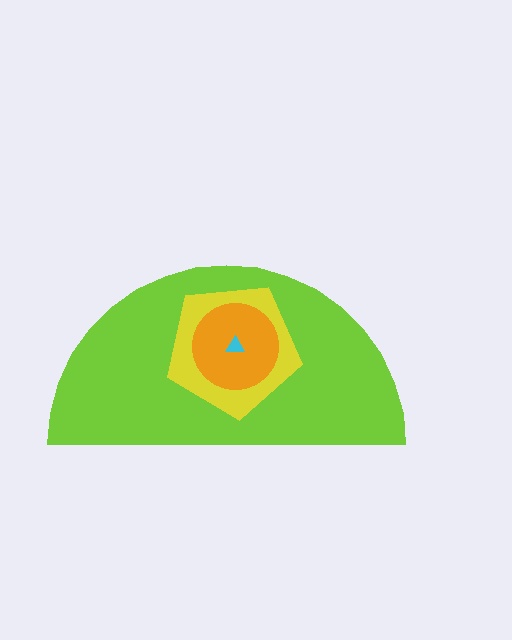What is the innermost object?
The cyan triangle.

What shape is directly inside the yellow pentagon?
The orange circle.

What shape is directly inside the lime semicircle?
The yellow pentagon.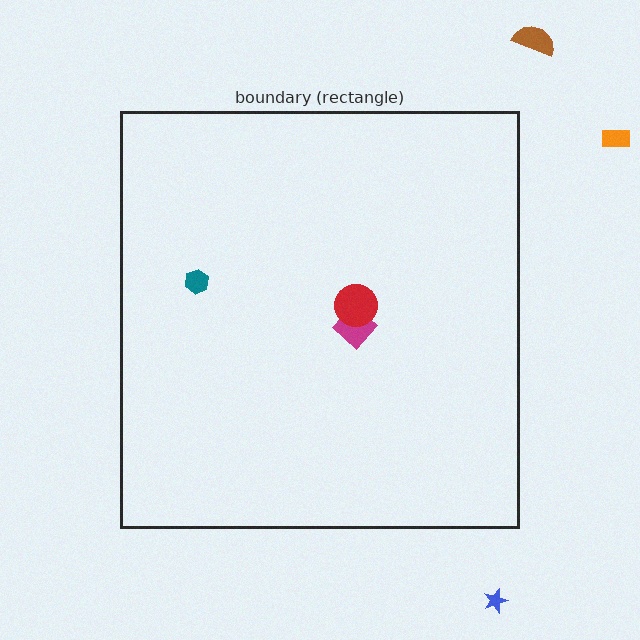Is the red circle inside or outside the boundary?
Inside.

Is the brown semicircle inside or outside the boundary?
Outside.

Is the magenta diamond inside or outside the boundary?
Inside.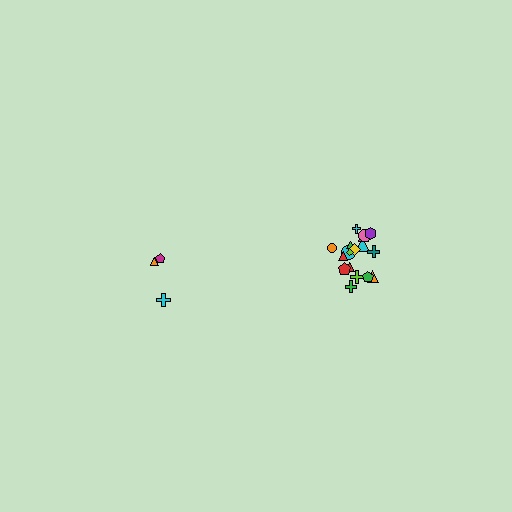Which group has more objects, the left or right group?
The right group.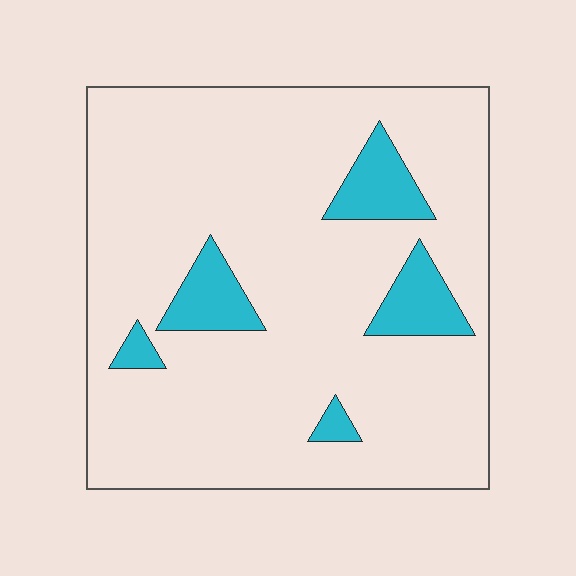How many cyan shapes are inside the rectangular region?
5.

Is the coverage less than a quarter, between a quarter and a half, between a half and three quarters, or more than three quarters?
Less than a quarter.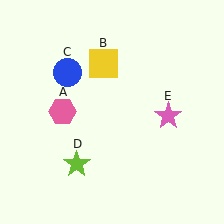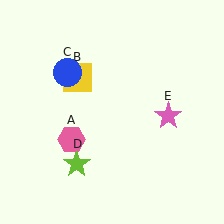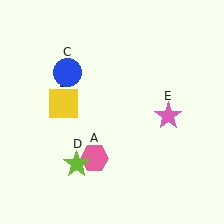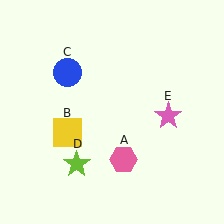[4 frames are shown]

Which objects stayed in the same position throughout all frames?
Blue circle (object C) and lime star (object D) and pink star (object E) remained stationary.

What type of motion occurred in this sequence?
The pink hexagon (object A), yellow square (object B) rotated counterclockwise around the center of the scene.